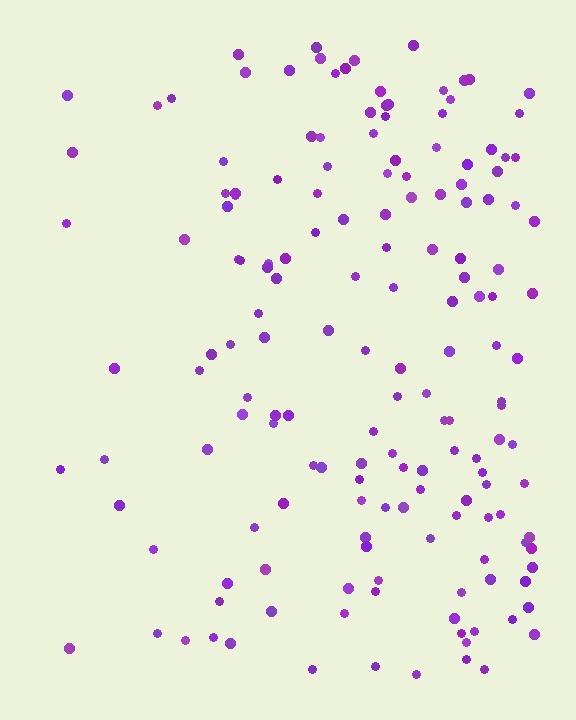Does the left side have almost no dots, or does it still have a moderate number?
Still a moderate number, just noticeably fewer than the right.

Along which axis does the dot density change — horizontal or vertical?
Horizontal.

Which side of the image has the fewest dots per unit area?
The left.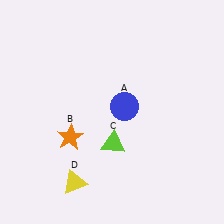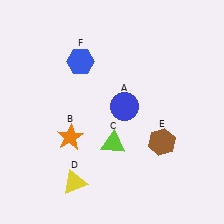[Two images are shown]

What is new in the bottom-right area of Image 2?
A brown hexagon (E) was added in the bottom-right area of Image 2.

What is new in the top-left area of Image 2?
A blue hexagon (F) was added in the top-left area of Image 2.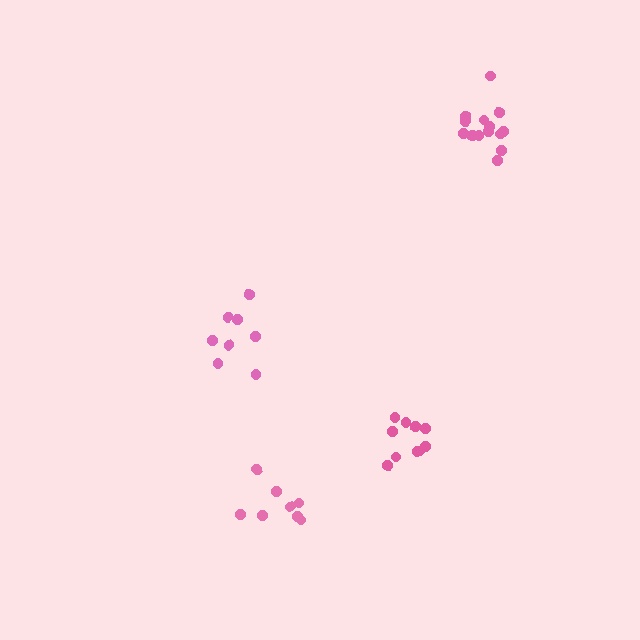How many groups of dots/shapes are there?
There are 4 groups.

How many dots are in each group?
Group 1: 8 dots, Group 2: 8 dots, Group 3: 10 dots, Group 4: 14 dots (40 total).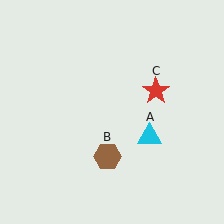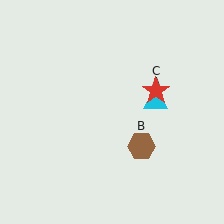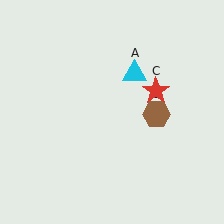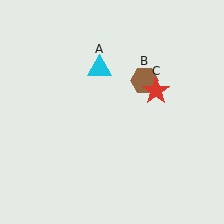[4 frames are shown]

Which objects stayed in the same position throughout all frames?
Red star (object C) remained stationary.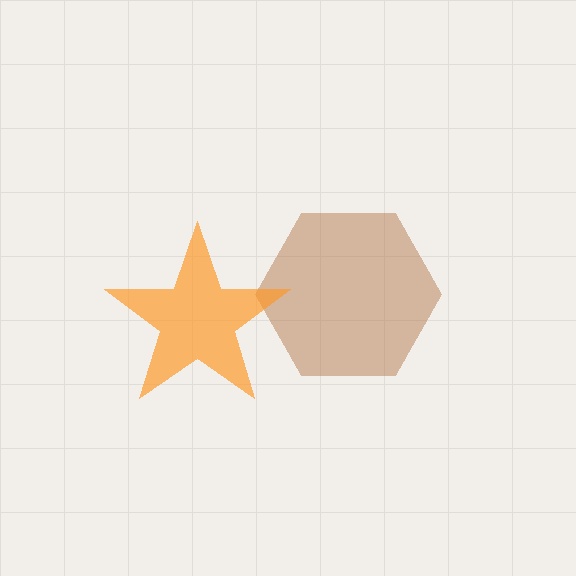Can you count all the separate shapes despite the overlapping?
Yes, there are 2 separate shapes.